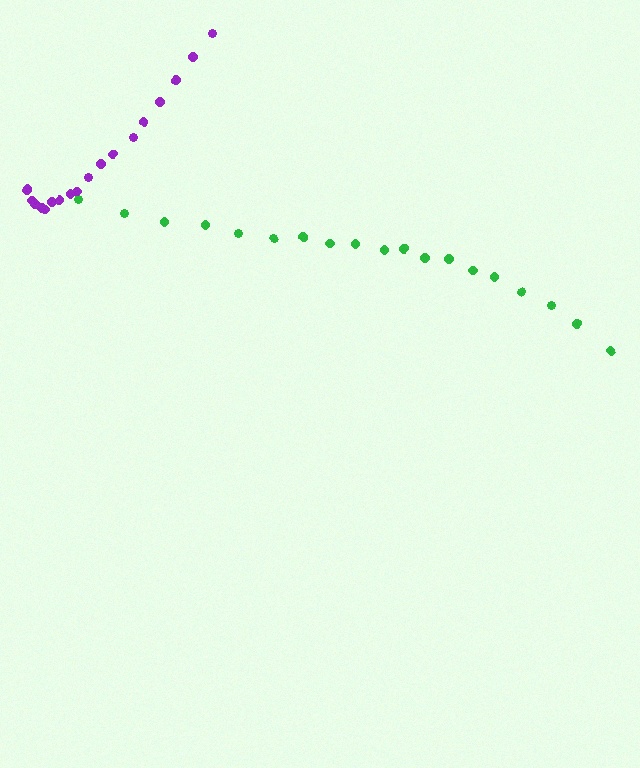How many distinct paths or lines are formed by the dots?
There are 2 distinct paths.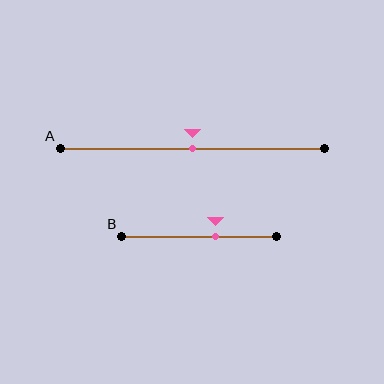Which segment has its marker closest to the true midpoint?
Segment A has its marker closest to the true midpoint.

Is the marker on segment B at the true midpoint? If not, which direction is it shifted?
No, the marker on segment B is shifted to the right by about 10% of the segment length.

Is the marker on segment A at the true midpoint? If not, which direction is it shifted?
Yes, the marker on segment A is at the true midpoint.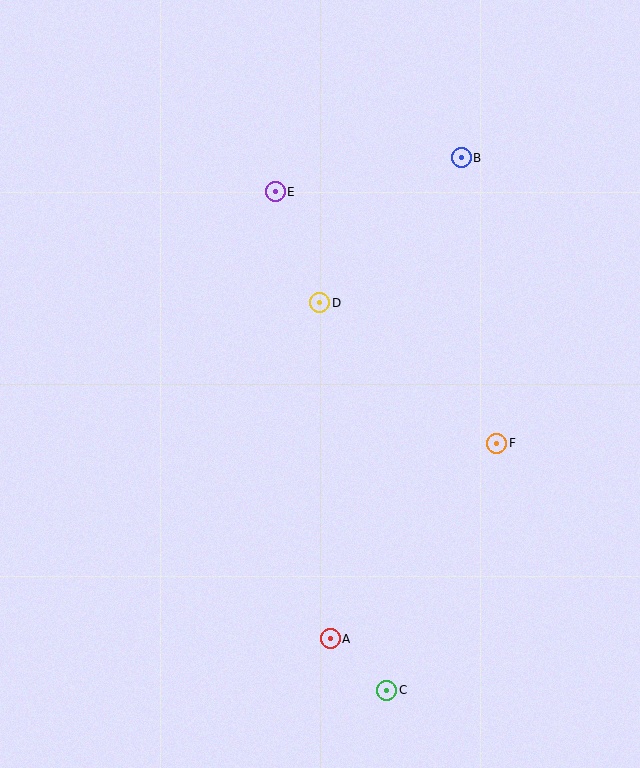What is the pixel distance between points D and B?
The distance between D and B is 203 pixels.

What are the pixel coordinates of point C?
Point C is at (387, 691).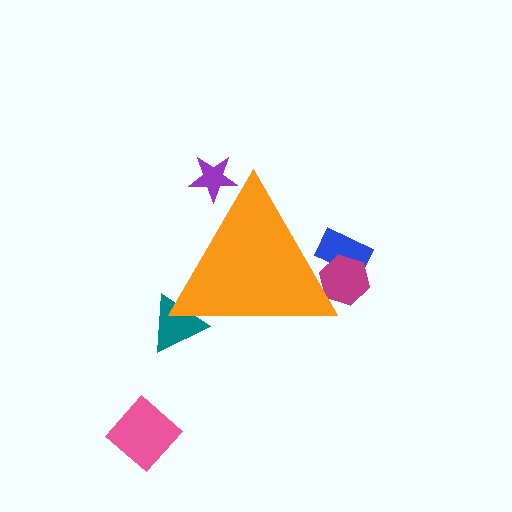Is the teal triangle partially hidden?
Yes, the teal triangle is partially hidden behind the orange triangle.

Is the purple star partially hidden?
Yes, the purple star is partially hidden behind the orange triangle.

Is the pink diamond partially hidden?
No, the pink diamond is fully visible.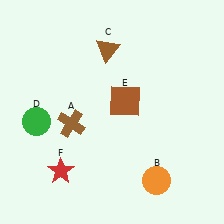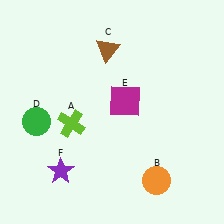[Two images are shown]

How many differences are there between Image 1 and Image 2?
There are 3 differences between the two images.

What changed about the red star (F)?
In Image 1, F is red. In Image 2, it changed to purple.